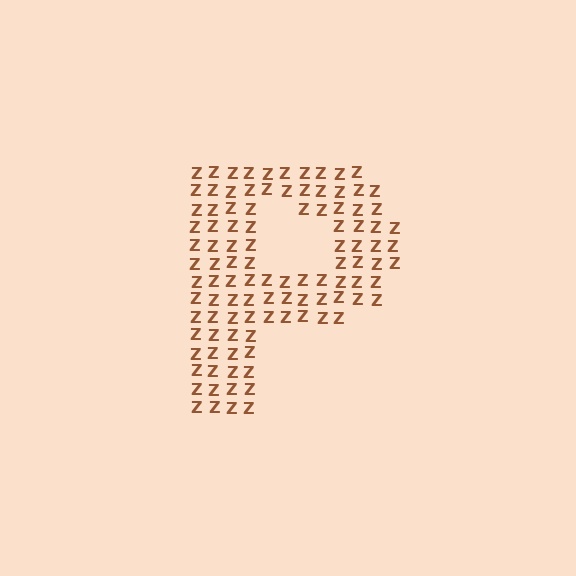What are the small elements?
The small elements are letter Z's.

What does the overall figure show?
The overall figure shows the letter P.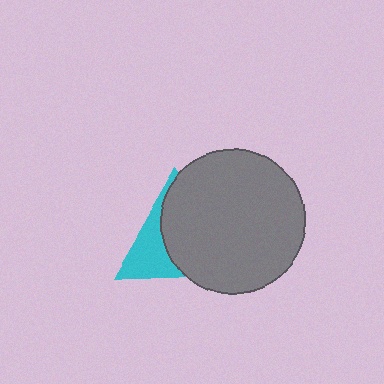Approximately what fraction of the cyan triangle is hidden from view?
Roughly 63% of the cyan triangle is hidden behind the gray circle.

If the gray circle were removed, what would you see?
You would see the complete cyan triangle.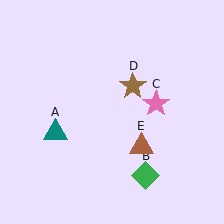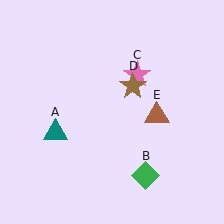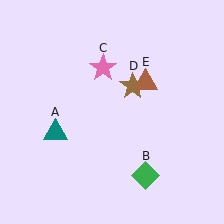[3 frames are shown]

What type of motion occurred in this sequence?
The pink star (object C), brown triangle (object E) rotated counterclockwise around the center of the scene.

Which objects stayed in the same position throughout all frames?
Teal triangle (object A) and green diamond (object B) and brown star (object D) remained stationary.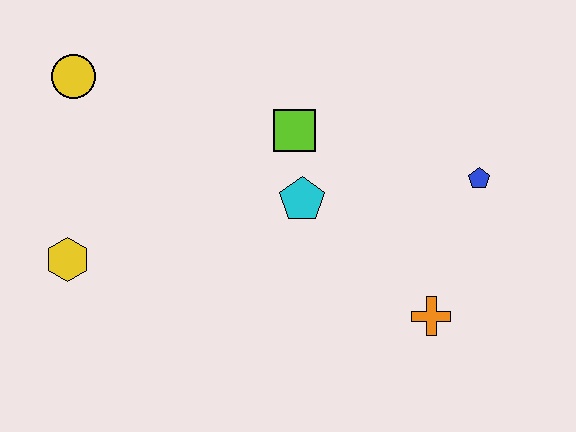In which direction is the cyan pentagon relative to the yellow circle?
The cyan pentagon is to the right of the yellow circle.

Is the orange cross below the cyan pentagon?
Yes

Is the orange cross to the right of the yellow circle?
Yes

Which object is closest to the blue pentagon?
The orange cross is closest to the blue pentagon.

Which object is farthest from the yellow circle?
The orange cross is farthest from the yellow circle.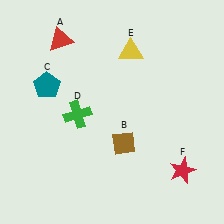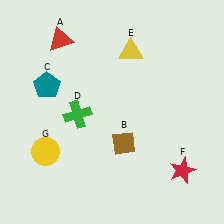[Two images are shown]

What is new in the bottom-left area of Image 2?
A yellow circle (G) was added in the bottom-left area of Image 2.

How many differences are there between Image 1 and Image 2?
There is 1 difference between the two images.